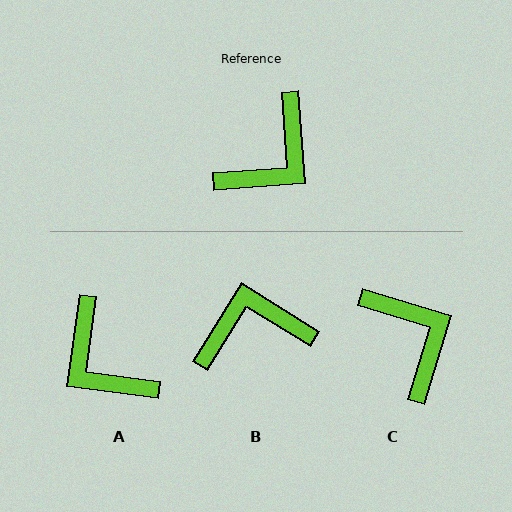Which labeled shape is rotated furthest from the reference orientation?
B, about 144 degrees away.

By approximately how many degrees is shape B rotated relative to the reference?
Approximately 144 degrees counter-clockwise.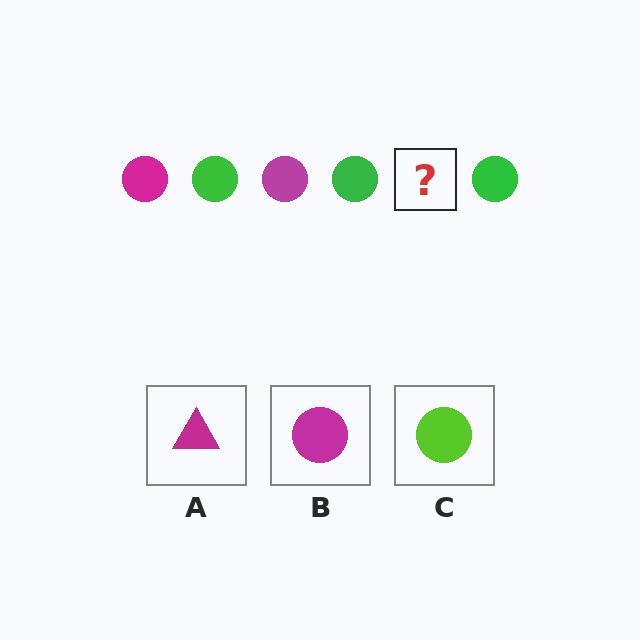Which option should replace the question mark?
Option B.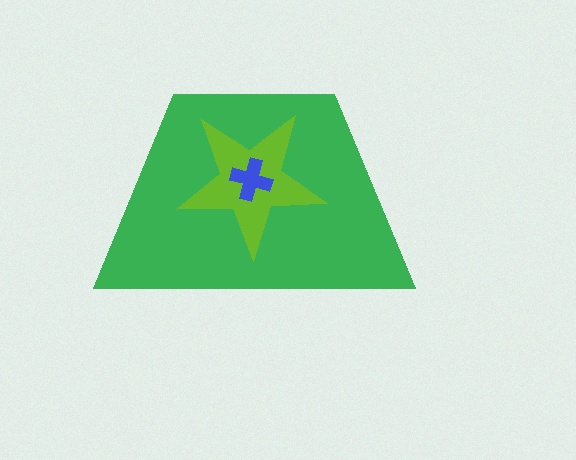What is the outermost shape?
The green trapezoid.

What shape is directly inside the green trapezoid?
The lime star.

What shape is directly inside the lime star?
The blue cross.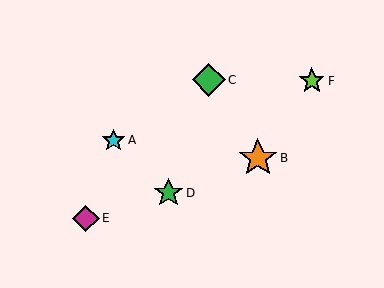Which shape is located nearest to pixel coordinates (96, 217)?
The magenta diamond (labeled E) at (86, 218) is nearest to that location.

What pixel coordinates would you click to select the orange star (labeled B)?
Click at (258, 158) to select the orange star B.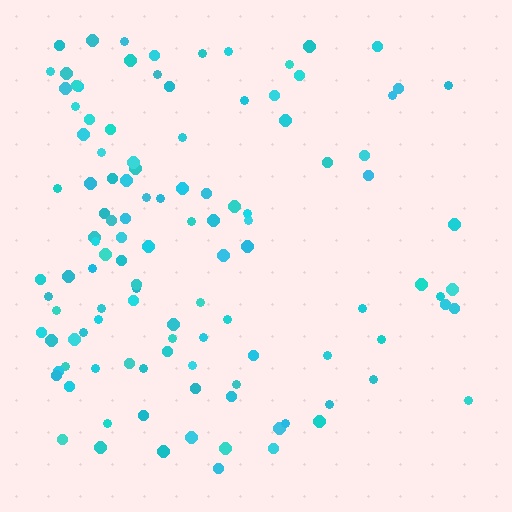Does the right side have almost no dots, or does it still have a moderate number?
Still a moderate number, just noticeably fewer than the left.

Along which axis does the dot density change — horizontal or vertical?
Horizontal.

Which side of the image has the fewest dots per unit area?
The right.